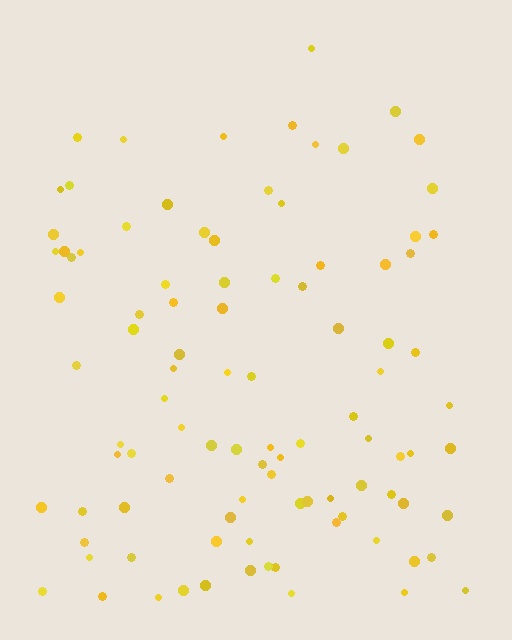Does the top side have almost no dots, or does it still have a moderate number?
Still a moderate number, just noticeably fewer than the bottom.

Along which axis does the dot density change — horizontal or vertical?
Vertical.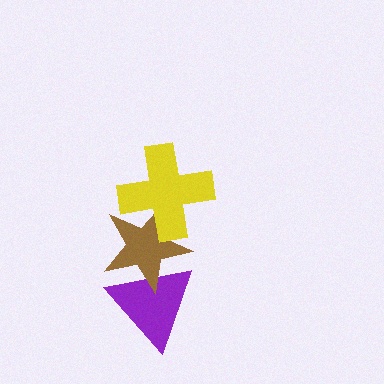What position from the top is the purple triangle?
The purple triangle is 3rd from the top.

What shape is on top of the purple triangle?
The brown star is on top of the purple triangle.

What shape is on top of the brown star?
The yellow cross is on top of the brown star.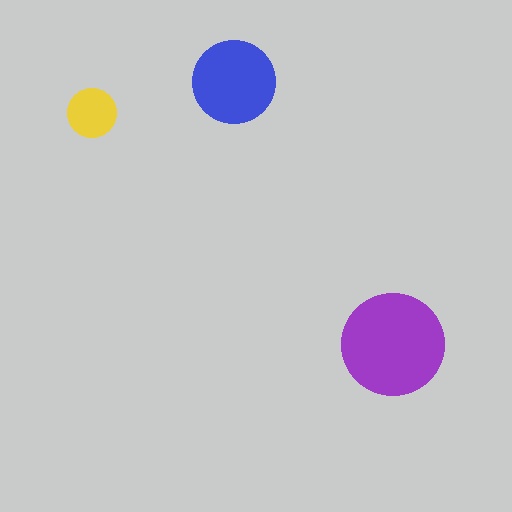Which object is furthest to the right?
The purple circle is rightmost.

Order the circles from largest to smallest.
the purple one, the blue one, the yellow one.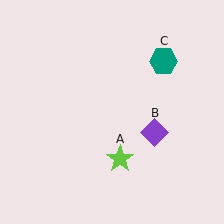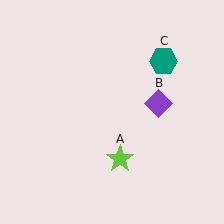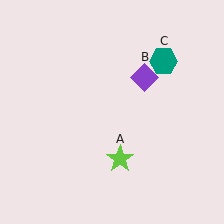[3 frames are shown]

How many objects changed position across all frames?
1 object changed position: purple diamond (object B).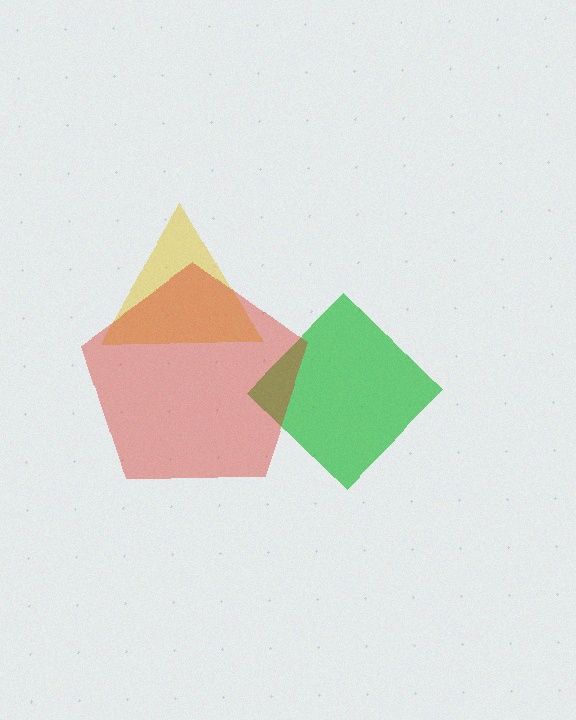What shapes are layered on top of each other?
The layered shapes are: a green diamond, a yellow triangle, a red pentagon.